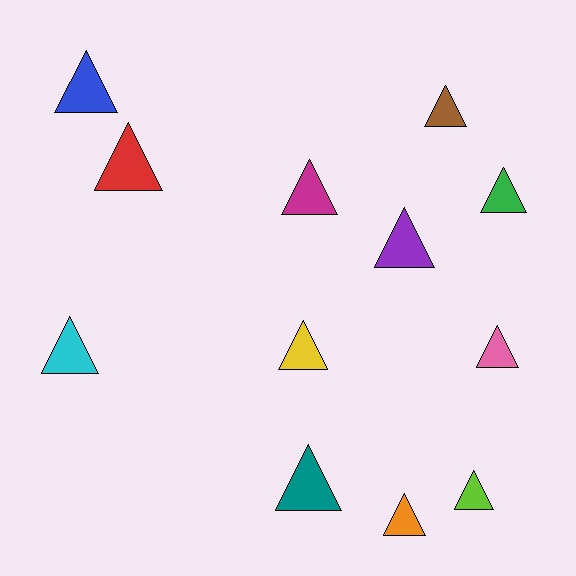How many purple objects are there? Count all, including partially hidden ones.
There is 1 purple object.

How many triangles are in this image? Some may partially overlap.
There are 12 triangles.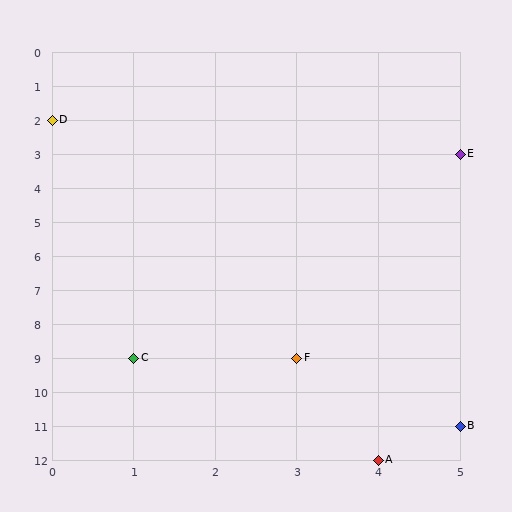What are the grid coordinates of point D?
Point D is at grid coordinates (0, 2).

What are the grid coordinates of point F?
Point F is at grid coordinates (3, 9).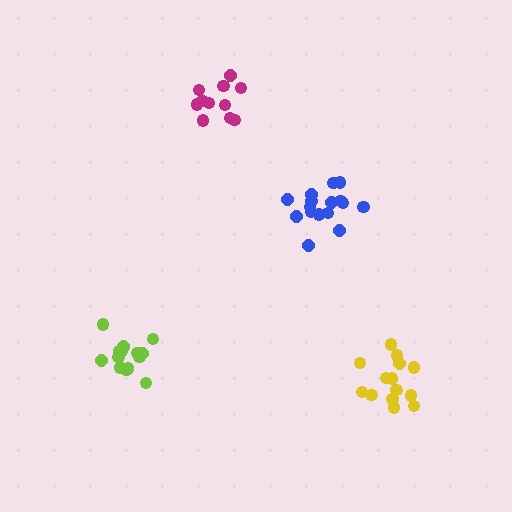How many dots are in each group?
Group 1: 11 dots, Group 2: 15 dots, Group 3: 14 dots, Group 4: 16 dots (56 total).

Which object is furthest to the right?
The yellow cluster is rightmost.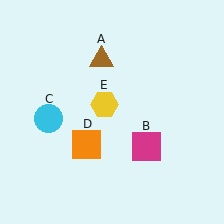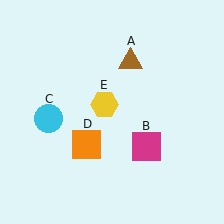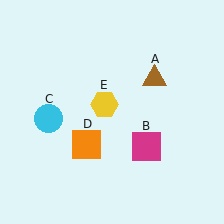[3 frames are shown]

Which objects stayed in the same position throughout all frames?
Magenta square (object B) and cyan circle (object C) and orange square (object D) and yellow hexagon (object E) remained stationary.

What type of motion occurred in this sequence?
The brown triangle (object A) rotated clockwise around the center of the scene.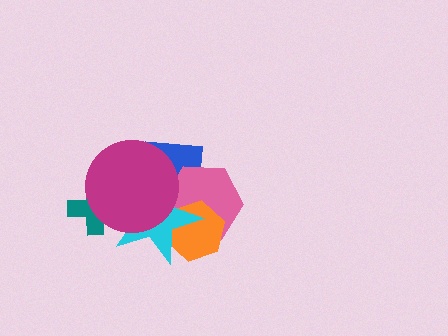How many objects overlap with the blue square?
4 objects overlap with the blue square.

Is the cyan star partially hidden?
Yes, it is partially covered by another shape.